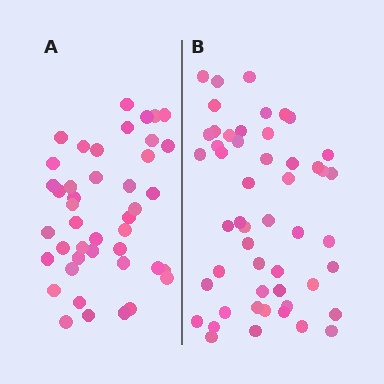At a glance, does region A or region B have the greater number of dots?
Region B (the right region) has more dots.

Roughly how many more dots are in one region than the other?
Region B has roughly 8 or so more dots than region A.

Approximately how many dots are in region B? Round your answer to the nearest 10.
About 50 dots. (The exact count is 51, which rounds to 50.)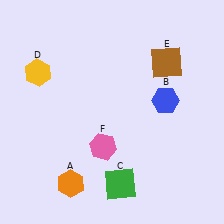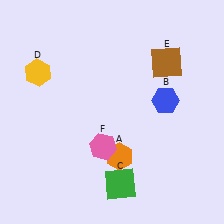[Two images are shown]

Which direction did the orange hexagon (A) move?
The orange hexagon (A) moved right.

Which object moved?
The orange hexagon (A) moved right.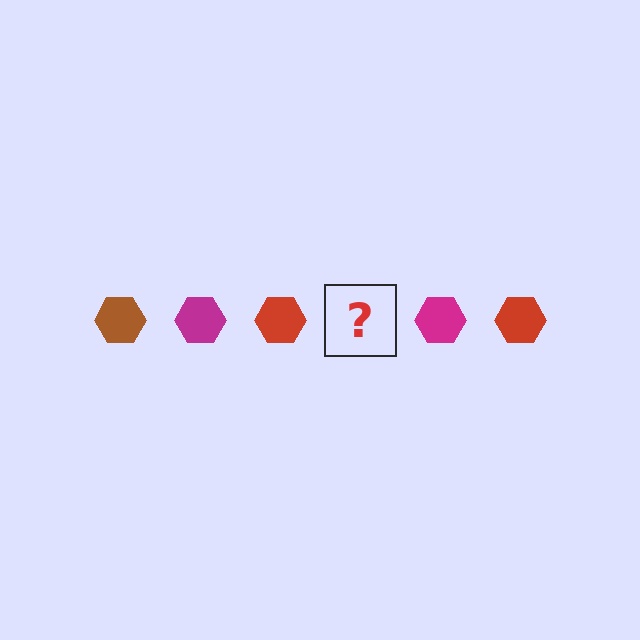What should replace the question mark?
The question mark should be replaced with a brown hexagon.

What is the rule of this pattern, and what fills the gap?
The rule is that the pattern cycles through brown, magenta, red hexagons. The gap should be filled with a brown hexagon.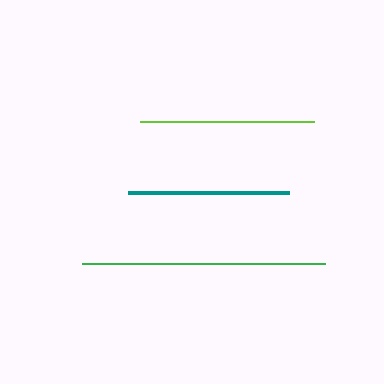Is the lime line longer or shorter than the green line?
The green line is longer than the lime line.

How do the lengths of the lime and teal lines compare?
The lime and teal lines are approximately the same length.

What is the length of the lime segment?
The lime segment is approximately 174 pixels long.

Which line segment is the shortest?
The teal line is the shortest at approximately 161 pixels.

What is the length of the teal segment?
The teal segment is approximately 161 pixels long.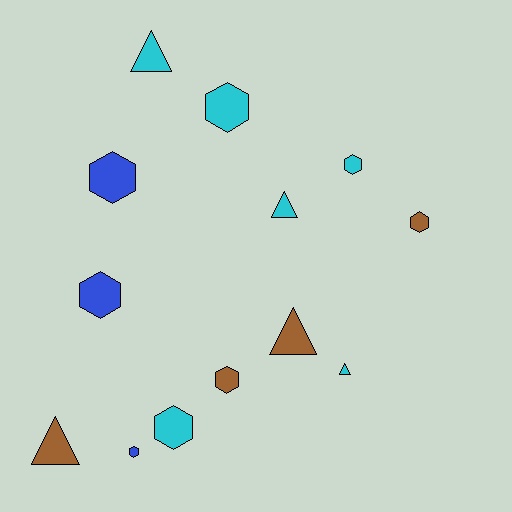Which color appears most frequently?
Cyan, with 6 objects.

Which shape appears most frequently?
Hexagon, with 8 objects.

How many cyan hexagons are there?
There are 3 cyan hexagons.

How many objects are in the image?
There are 13 objects.